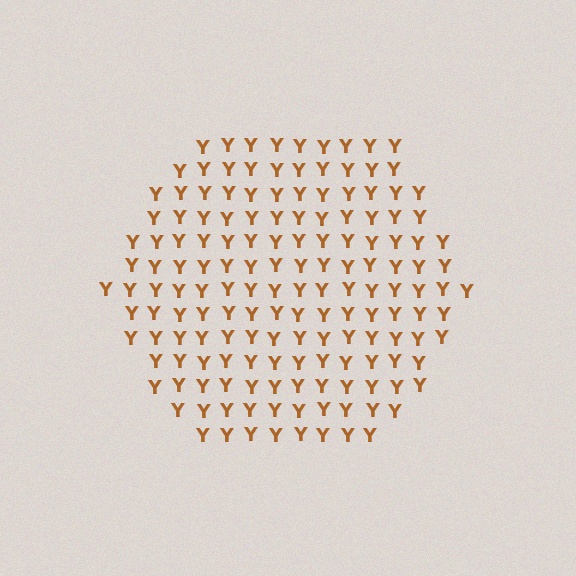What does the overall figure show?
The overall figure shows a hexagon.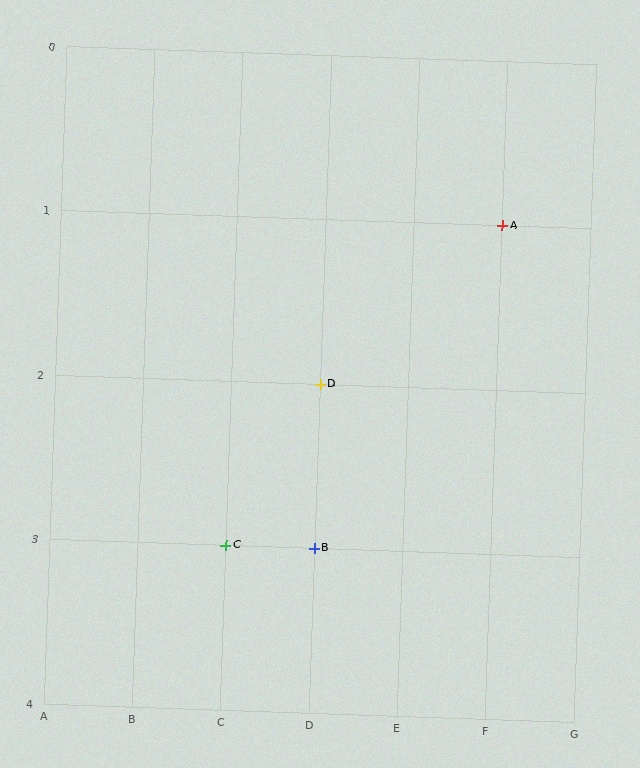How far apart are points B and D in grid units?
Points B and D are 1 row apart.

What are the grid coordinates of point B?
Point B is at grid coordinates (D, 3).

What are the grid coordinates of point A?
Point A is at grid coordinates (F, 1).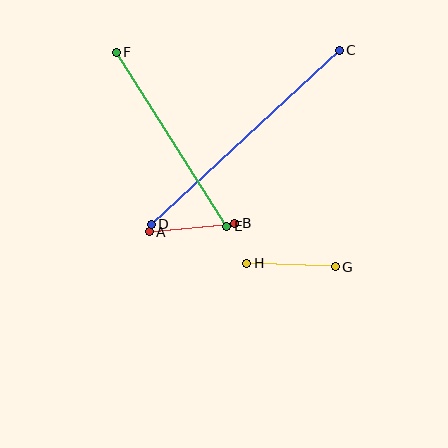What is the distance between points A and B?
The distance is approximately 86 pixels.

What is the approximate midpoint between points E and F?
The midpoint is at approximately (172, 139) pixels.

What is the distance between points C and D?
The distance is approximately 256 pixels.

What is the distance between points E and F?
The distance is approximately 206 pixels.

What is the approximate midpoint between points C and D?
The midpoint is at approximately (245, 137) pixels.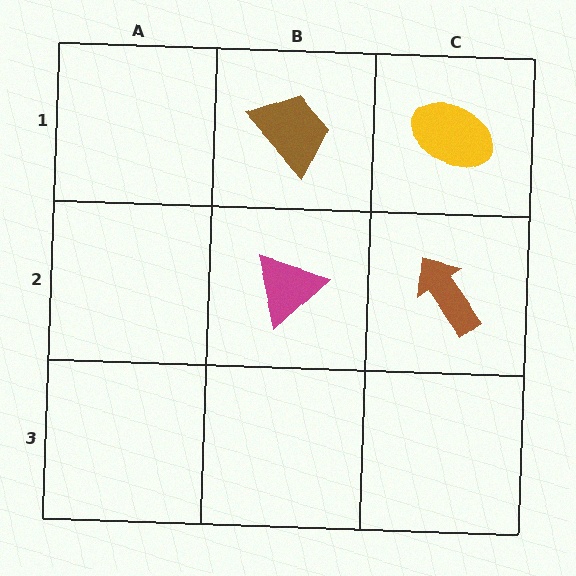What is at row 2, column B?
A magenta triangle.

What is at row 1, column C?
A yellow ellipse.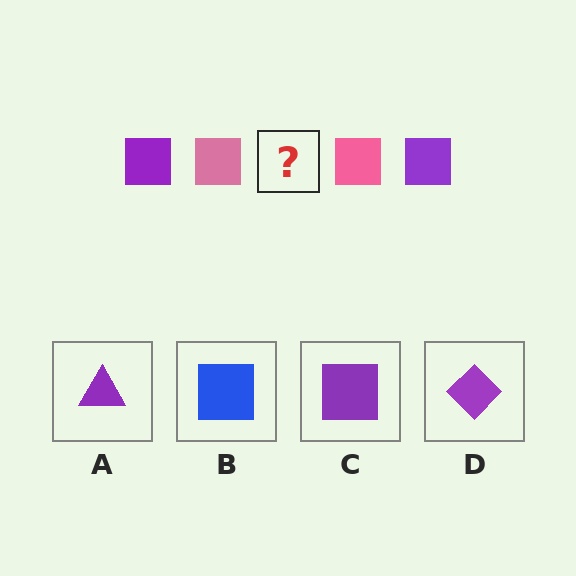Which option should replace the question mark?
Option C.